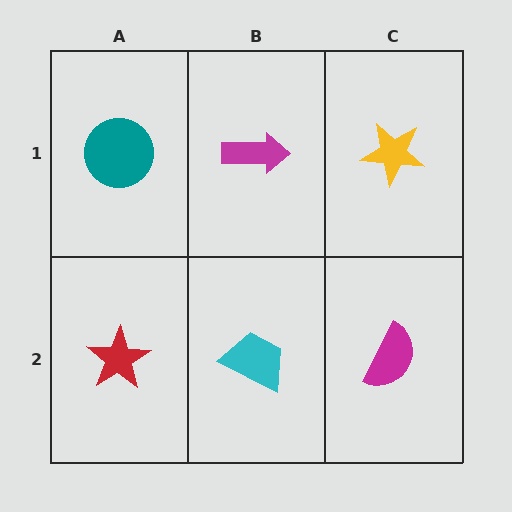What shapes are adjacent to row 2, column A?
A teal circle (row 1, column A), a cyan trapezoid (row 2, column B).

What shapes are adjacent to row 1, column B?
A cyan trapezoid (row 2, column B), a teal circle (row 1, column A), a yellow star (row 1, column C).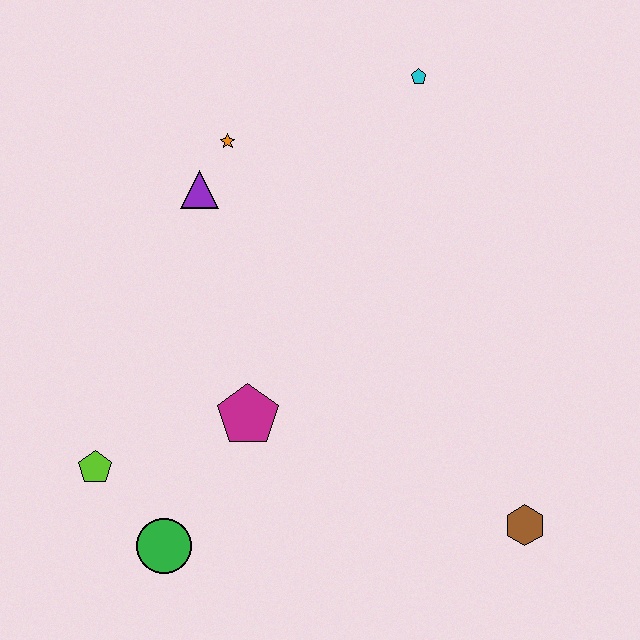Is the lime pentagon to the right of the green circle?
No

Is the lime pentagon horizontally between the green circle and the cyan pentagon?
No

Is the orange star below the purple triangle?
No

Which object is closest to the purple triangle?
The orange star is closest to the purple triangle.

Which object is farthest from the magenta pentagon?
The cyan pentagon is farthest from the magenta pentagon.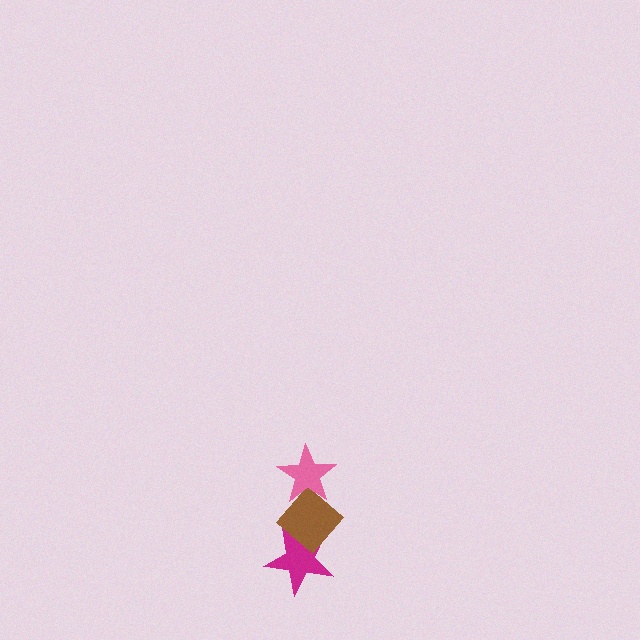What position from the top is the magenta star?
The magenta star is 3rd from the top.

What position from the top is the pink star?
The pink star is 1st from the top.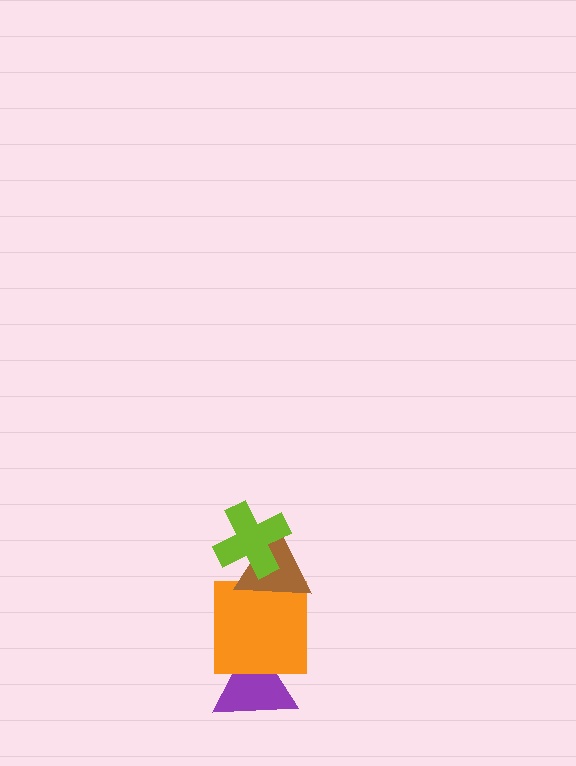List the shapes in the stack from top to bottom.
From top to bottom: the lime cross, the brown triangle, the orange square, the purple triangle.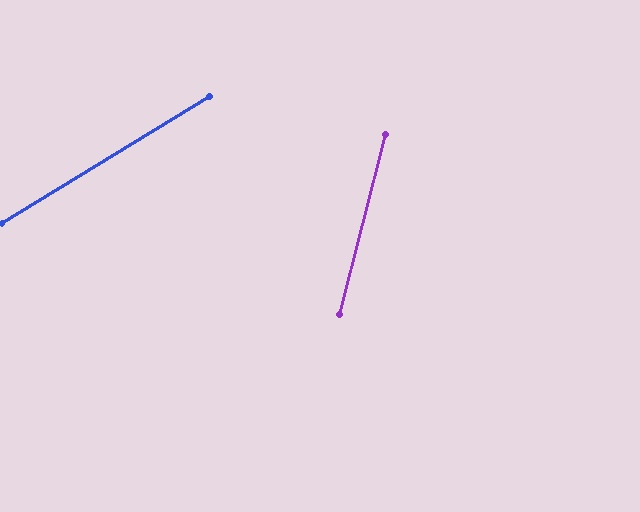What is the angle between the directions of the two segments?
Approximately 44 degrees.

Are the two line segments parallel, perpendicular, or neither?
Neither parallel nor perpendicular — they differ by about 44°.